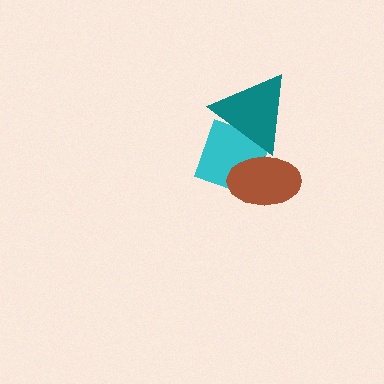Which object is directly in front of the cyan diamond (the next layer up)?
The brown ellipse is directly in front of the cyan diamond.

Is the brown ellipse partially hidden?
Yes, it is partially covered by another shape.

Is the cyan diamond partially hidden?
Yes, it is partially covered by another shape.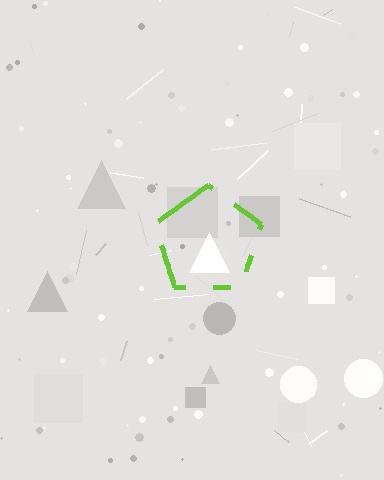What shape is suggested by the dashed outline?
The dashed outline suggests a pentagon.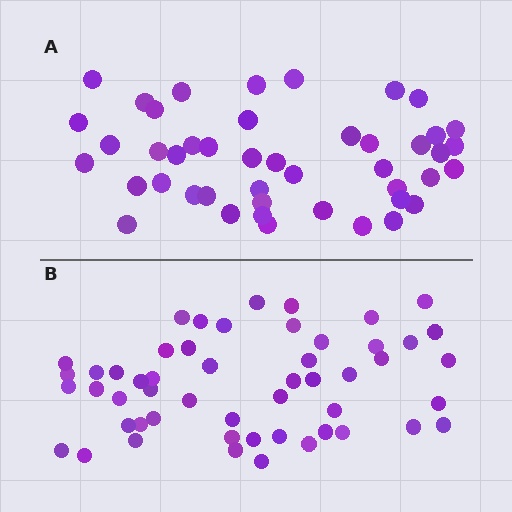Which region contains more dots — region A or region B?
Region B (the bottom region) has more dots.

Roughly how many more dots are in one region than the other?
Region B has roughly 8 or so more dots than region A.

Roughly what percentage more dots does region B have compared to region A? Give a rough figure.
About 15% more.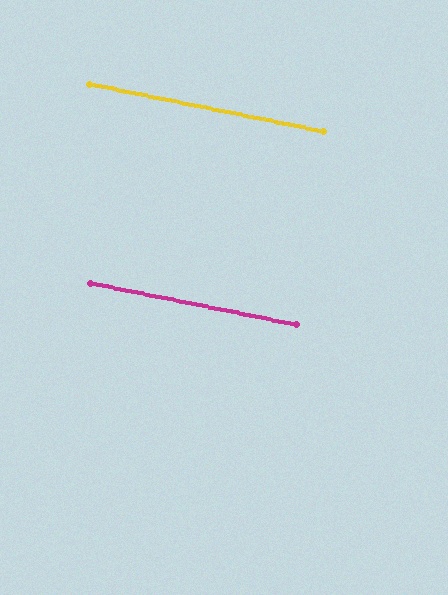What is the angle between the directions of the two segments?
Approximately 0 degrees.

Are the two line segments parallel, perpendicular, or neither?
Parallel — their directions differ by only 0.0°.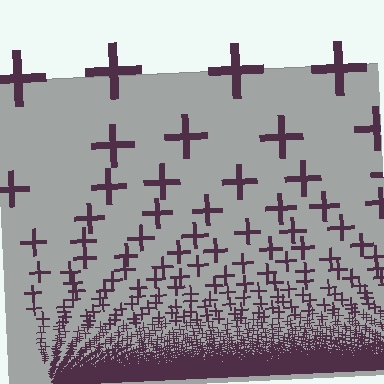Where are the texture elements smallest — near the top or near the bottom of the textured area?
Near the bottom.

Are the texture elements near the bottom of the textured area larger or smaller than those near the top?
Smaller. The gradient is inverted — elements near the bottom are smaller and denser.